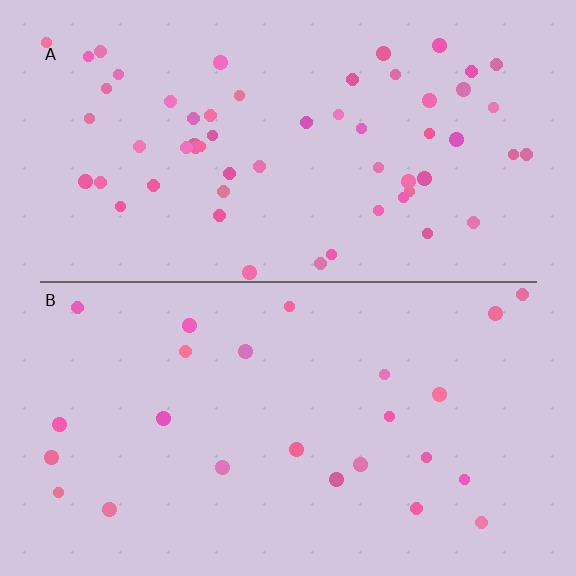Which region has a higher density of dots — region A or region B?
A (the top).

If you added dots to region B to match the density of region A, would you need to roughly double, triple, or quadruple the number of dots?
Approximately double.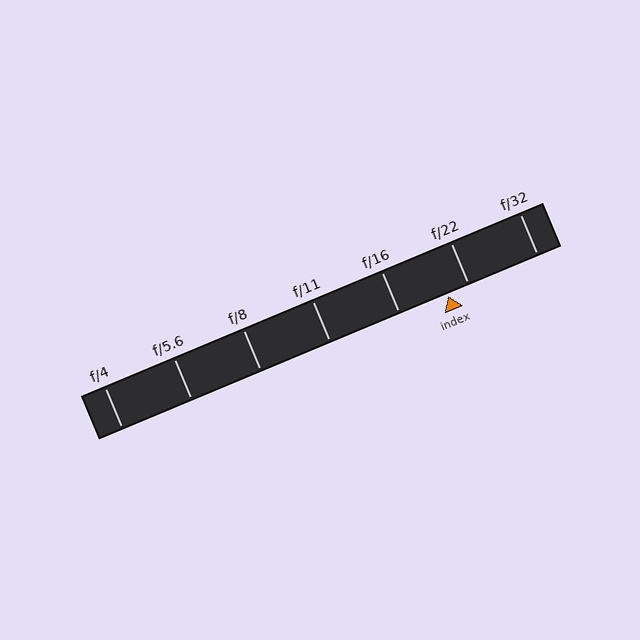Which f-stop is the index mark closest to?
The index mark is closest to f/22.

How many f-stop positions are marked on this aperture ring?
There are 7 f-stop positions marked.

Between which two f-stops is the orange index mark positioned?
The index mark is between f/16 and f/22.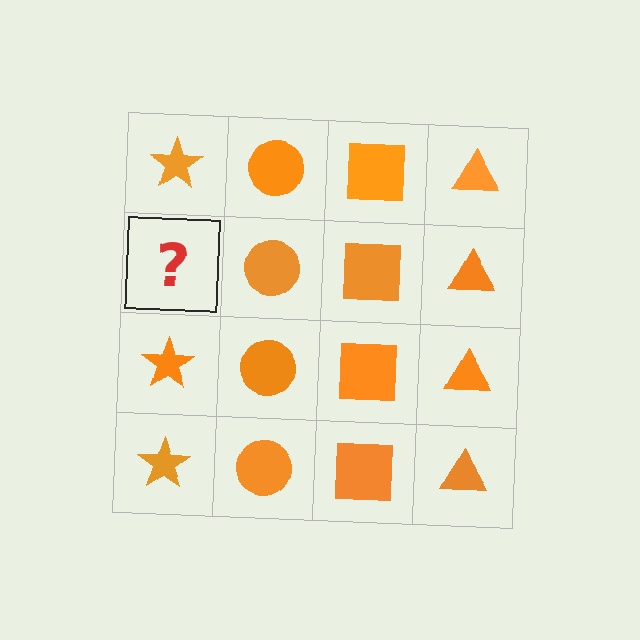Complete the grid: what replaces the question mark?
The question mark should be replaced with an orange star.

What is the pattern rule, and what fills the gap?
The rule is that each column has a consistent shape. The gap should be filled with an orange star.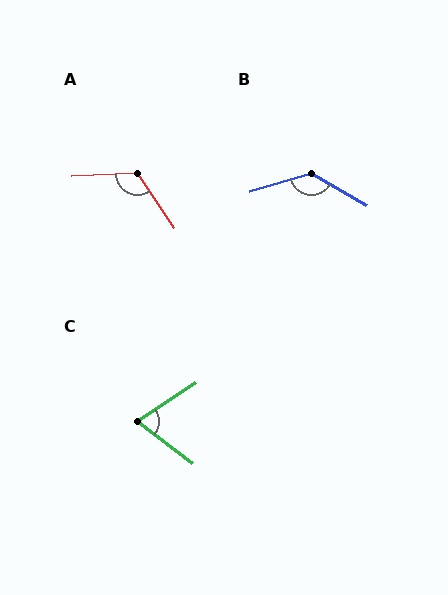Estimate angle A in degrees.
Approximately 122 degrees.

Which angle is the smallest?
C, at approximately 71 degrees.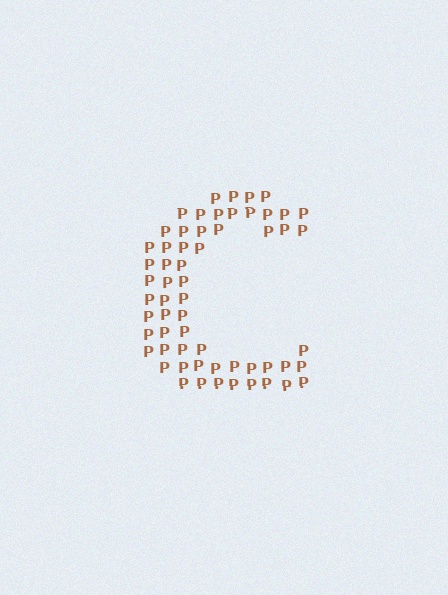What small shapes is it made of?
It is made of small letter P's.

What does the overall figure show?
The overall figure shows the letter C.